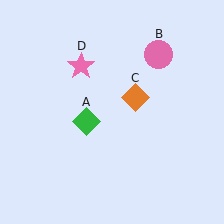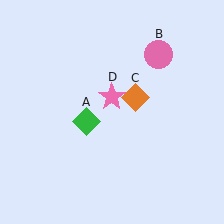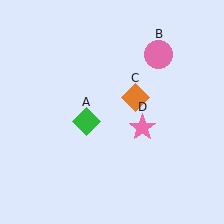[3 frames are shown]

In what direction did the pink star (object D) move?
The pink star (object D) moved down and to the right.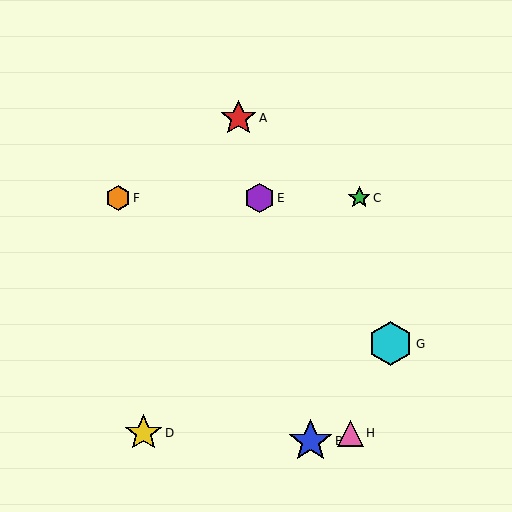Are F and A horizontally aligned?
No, F is at y≈198 and A is at y≈118.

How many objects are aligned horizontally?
3 objects (C, E, F) are aligned horizontally.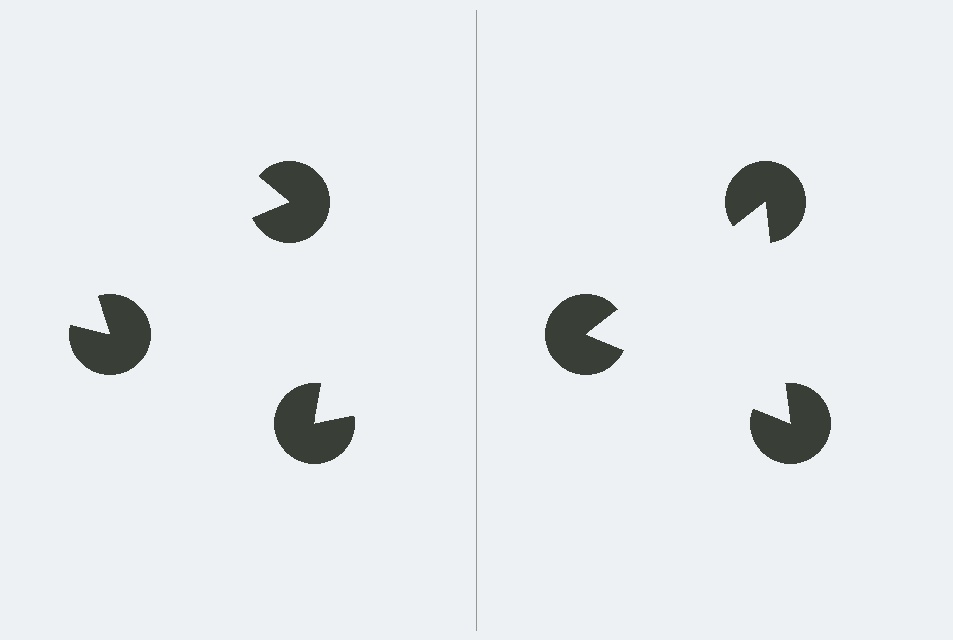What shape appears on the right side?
An illusory triangle.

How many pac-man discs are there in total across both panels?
6 — 3 on each side.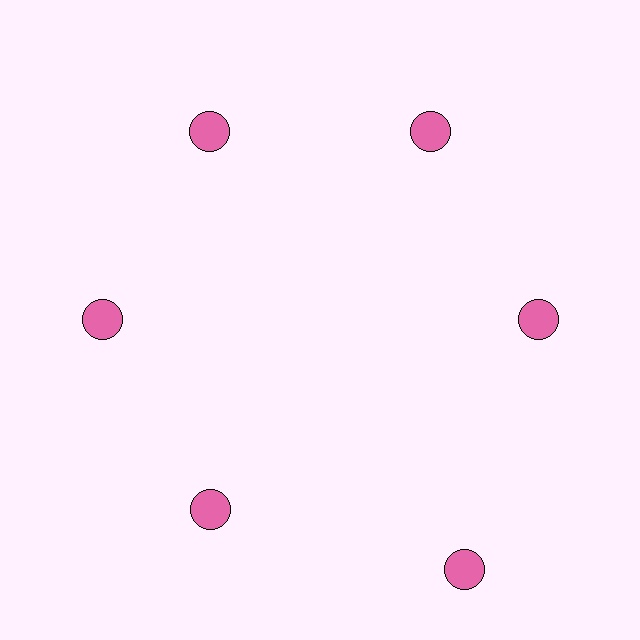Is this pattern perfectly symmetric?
No. The 6 pink circles are arranged in a ring, but one element near the 5 o'clock position is pushed outward from the center, breaking the 6-fold rotational symmetry.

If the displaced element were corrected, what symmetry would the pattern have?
It would have 6-fold rotational symmetry — the pattern would map onto itself every 60 degrees.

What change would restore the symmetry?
The symmetry would be restored by moving it inward, back onto the ring so that all 6 circles sit at equal angles and equal distance from the center.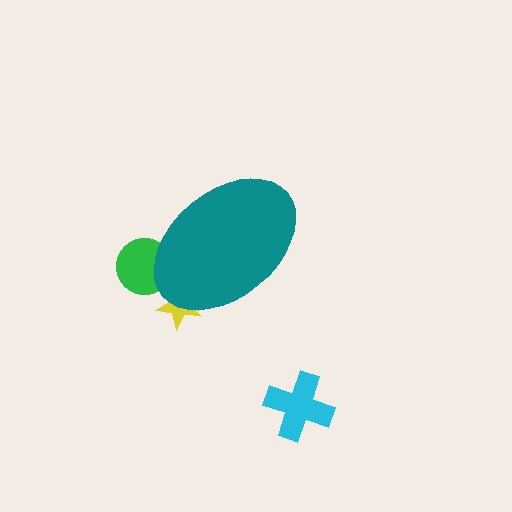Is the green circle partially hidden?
Yes, the green circle is partially hidden behind the teal ellipse.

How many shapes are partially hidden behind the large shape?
2 shapes are partially hidden.